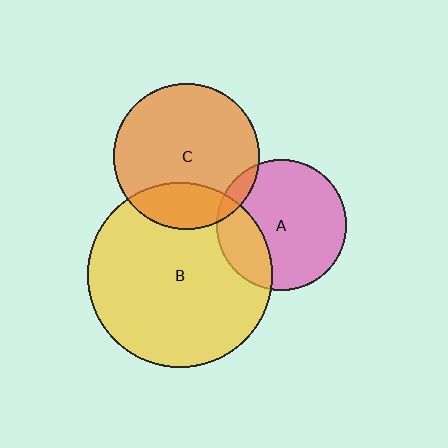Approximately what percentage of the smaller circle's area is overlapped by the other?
Approximately 20%.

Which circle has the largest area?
Circle B (yellow).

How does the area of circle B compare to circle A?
Approximately 2.0 times.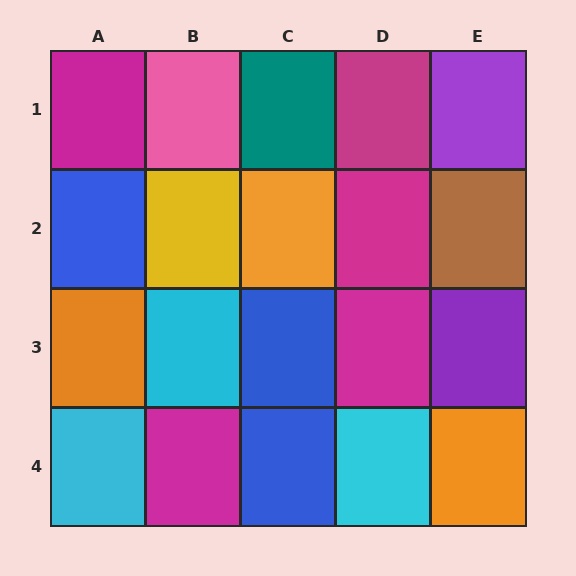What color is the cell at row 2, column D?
Magenta.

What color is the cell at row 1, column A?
Magenta.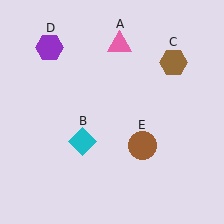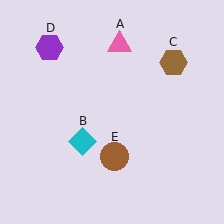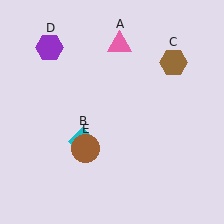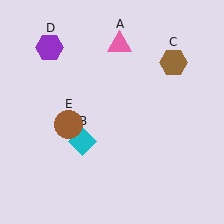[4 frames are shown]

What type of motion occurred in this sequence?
The brown circle (object E) rotated clockwise around the center of the scene.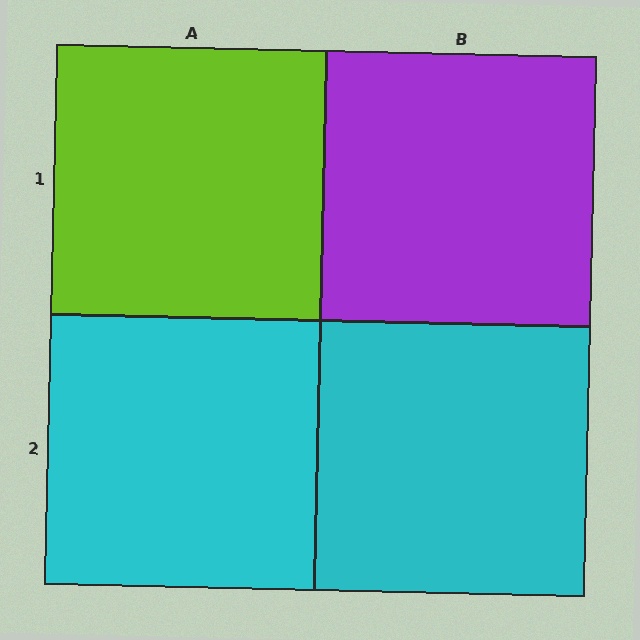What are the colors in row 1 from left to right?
Lime, purple.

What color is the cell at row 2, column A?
Cyan.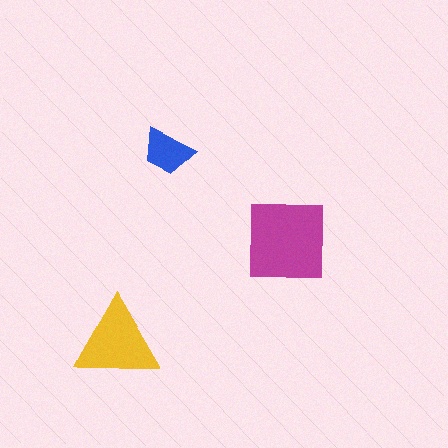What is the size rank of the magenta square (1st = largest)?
1st.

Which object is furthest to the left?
The yellow triangle is leftmost.